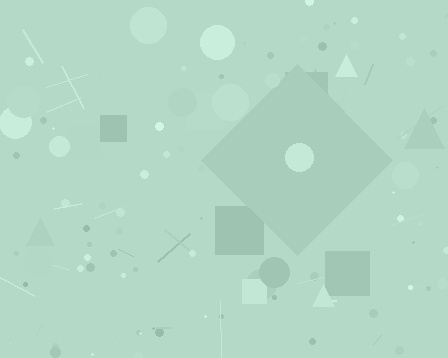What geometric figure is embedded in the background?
A diamond is embedded in the background.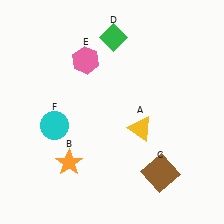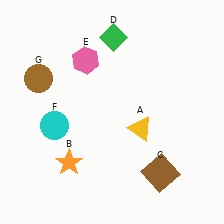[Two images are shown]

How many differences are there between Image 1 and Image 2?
There is 1 difference between the two images.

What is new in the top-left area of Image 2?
A brown circle (G) was added in the top-left area of Image 2.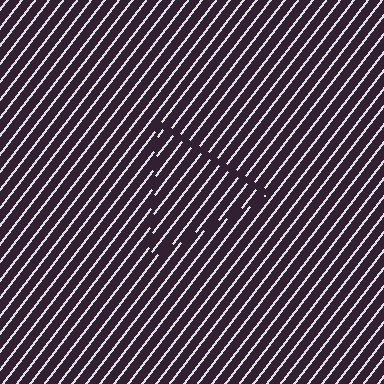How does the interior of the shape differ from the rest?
The interior of the shape contains the same grating, shifted by half a period — the contour is defined by the phase discontinuity where line-ends from the inner and outer gratings abut.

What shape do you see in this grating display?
An illusory triangle. The interior of the shape contains the same grating, shifted by half a period — the contour is defined by the phase discontinuity where line-ends from the inner and outer gratings abut.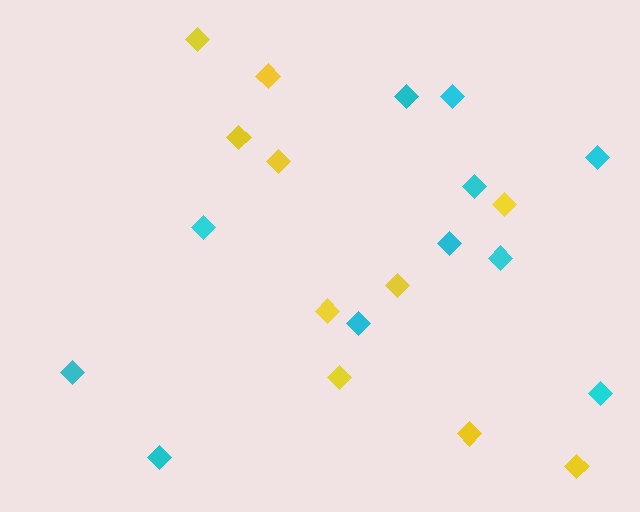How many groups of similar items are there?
There are 2 groups: one group of cyan diamonds (11) and one group of yellow diamonds (10).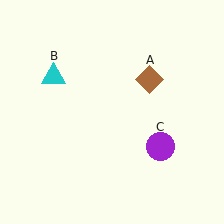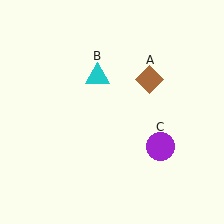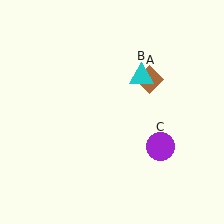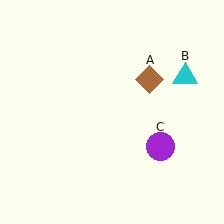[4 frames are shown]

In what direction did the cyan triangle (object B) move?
The cyan triangle (object B) moved right.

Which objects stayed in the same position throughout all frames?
Brown diamond (object A) and purple circle (object C) remained stationary.